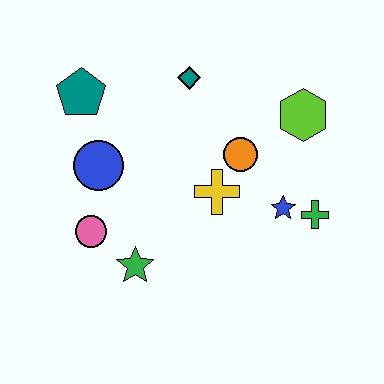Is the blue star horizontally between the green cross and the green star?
Yes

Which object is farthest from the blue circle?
The green cross is farthest from the blue circle.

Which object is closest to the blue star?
The green cross is closest to the blue star.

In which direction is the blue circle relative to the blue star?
The blue circle is to the left of the blue star.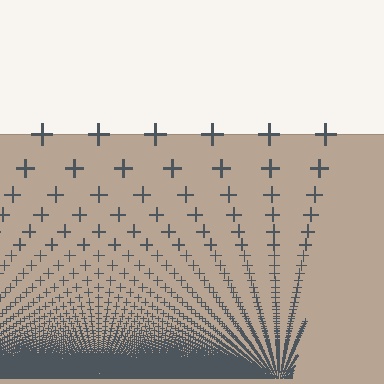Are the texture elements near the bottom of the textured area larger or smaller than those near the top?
Smaller. The gradient is inverted — elements near the bottom are smaller and denser.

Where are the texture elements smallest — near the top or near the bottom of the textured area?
Near the bottom.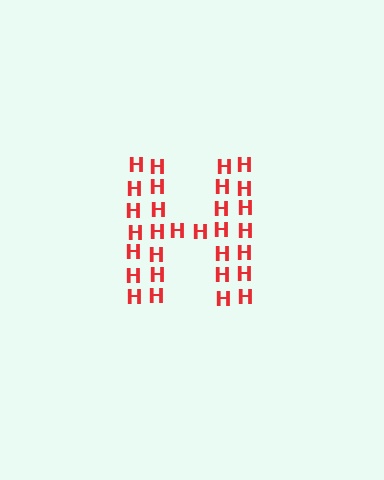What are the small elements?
The small elements are letter H's.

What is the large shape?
The large shape is the letter H.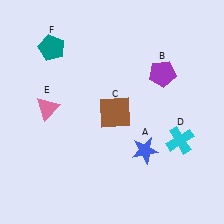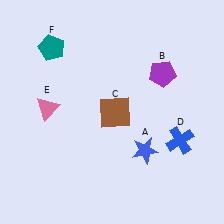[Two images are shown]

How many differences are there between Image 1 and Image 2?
There is 1 difference between the two images.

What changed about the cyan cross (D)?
In Image 1, D is cyan. In Image 2, it changed to blue.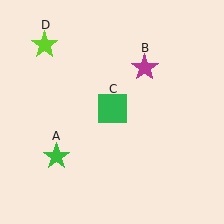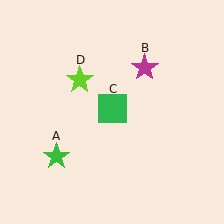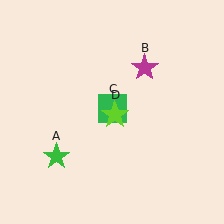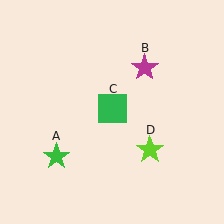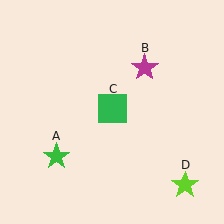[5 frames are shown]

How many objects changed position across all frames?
1 object changed position: lime star (object D).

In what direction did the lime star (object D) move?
The lime star (object D) moved down and to the right.